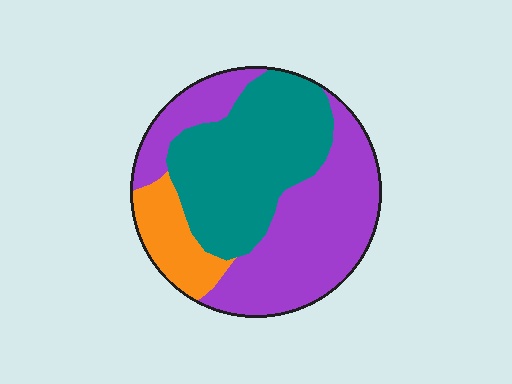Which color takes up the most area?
Purple, at roughly 50%.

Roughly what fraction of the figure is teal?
Teal takes up about two fifths (2/5) of the figure.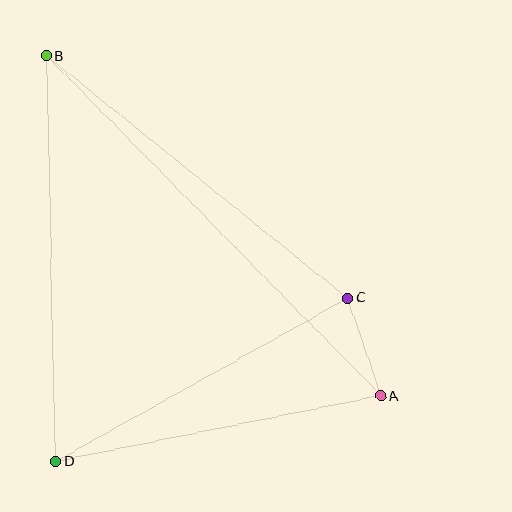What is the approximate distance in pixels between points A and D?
The distance between A and D is approximately 332 pixels.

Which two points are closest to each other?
Points A and C are closest to each other.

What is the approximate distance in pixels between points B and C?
The distance between B and C is approximately 387 pixels.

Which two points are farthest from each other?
Points A and B are farthest from each other.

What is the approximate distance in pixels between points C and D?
The distance between C and D is approximately 335 pixels.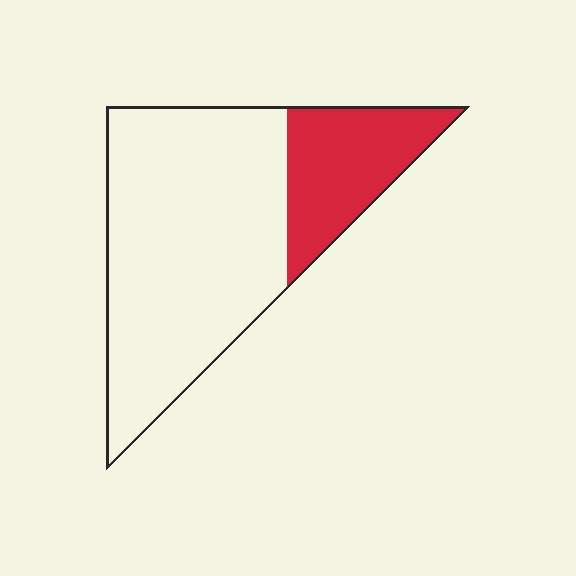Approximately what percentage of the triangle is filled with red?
Approximately 25%.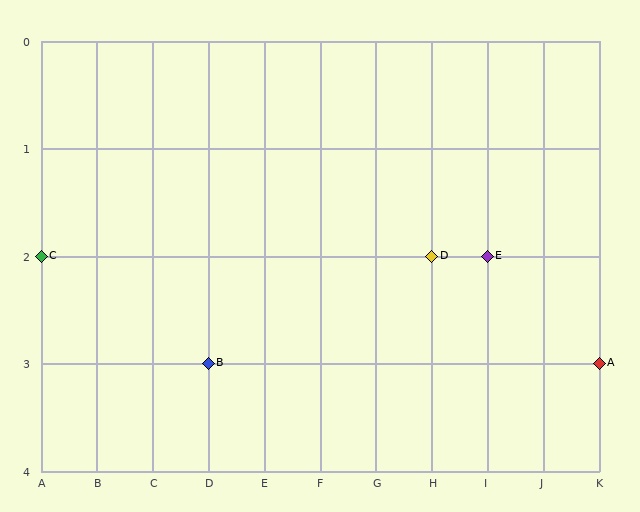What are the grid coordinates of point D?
Point D is at grid coordinates (H, 2).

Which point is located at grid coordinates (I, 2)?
Point E is at (I, 2).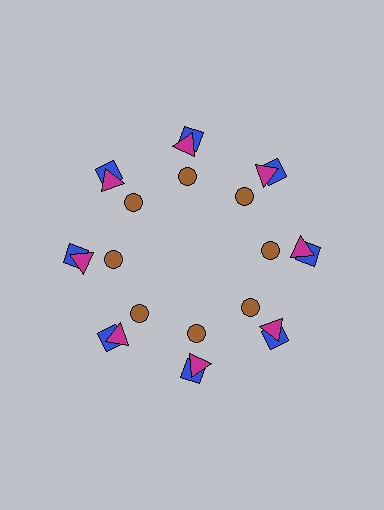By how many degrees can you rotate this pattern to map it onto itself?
The pattern maps onto itself every 45 degrees of rotation.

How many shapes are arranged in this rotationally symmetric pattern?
There are 24 shapes, arranged in 8 groups of 3.